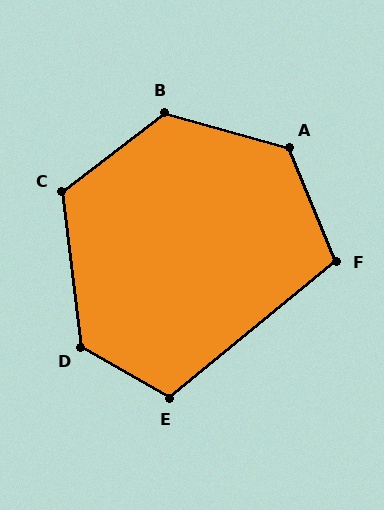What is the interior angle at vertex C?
Approximately 121 degrees (obtuse).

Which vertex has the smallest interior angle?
F, at approximately 107 degrees.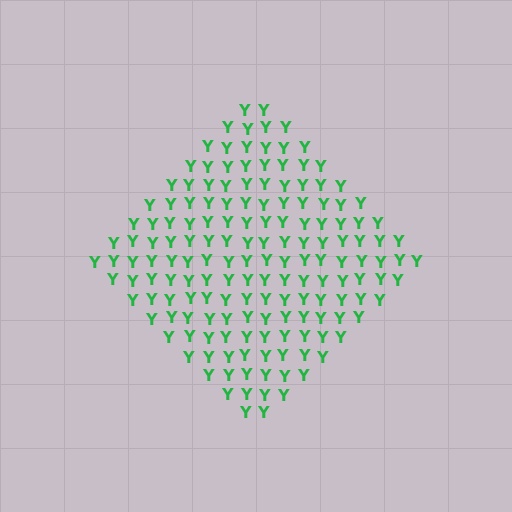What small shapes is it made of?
It is made of small letter Y's.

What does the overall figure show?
The overall figure shows a diamond.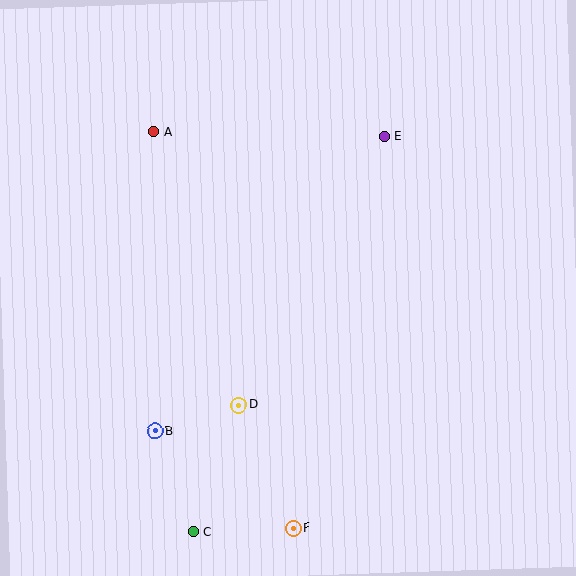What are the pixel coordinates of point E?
Point E is at (384, 136).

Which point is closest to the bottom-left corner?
Point C is closest to the bottom-left corner.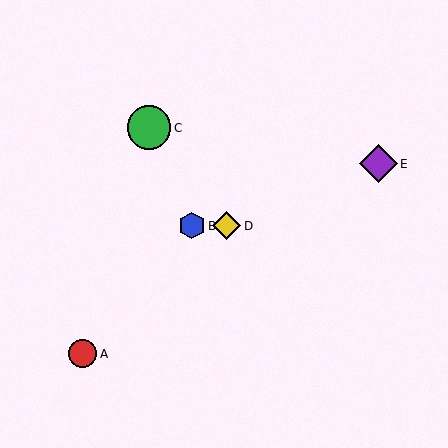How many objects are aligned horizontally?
2 objects (B, D) are aligned horizontally.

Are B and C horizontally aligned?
No, B is at y≈226 and C is at y≈128.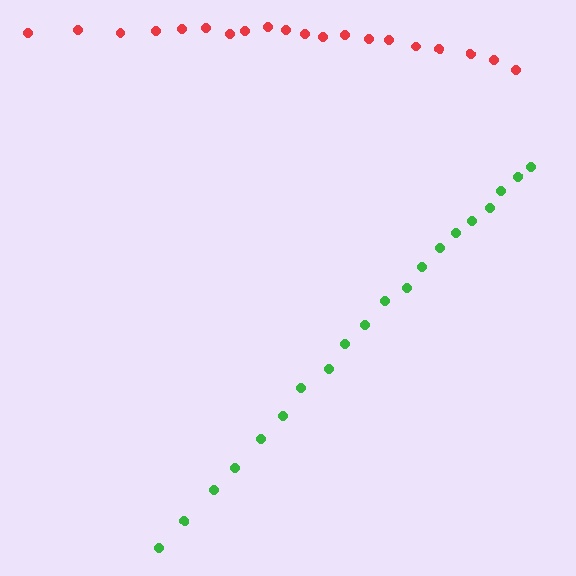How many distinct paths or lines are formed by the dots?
There are 2 distinct paths.